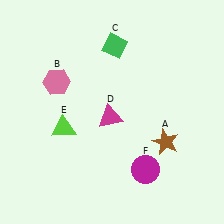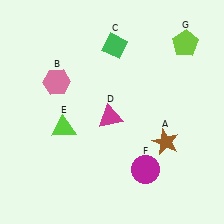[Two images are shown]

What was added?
A lime pentagon (G) was added in Image 2.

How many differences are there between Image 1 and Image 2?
There is 1 difference between the two images.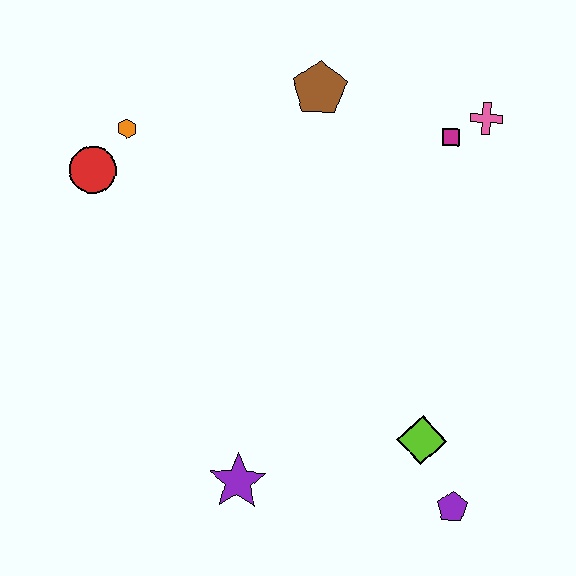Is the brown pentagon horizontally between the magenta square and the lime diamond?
No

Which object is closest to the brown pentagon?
The magenta square is closest to the brown pentagon.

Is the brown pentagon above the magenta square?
Yes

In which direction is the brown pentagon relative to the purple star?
The brown pentagon is above the purple star.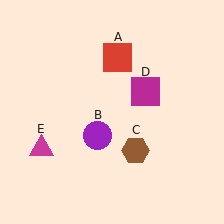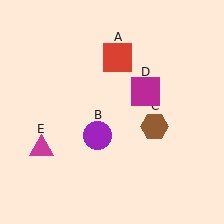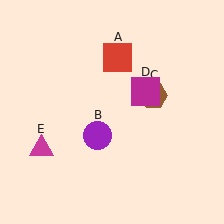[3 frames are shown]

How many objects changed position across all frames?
1 object changed position: brown hexagon (object C).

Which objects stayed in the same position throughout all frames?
Red square (object A) and purple circle (object B) and magenta square (object D) and magenta triangle (object E) remained stationary.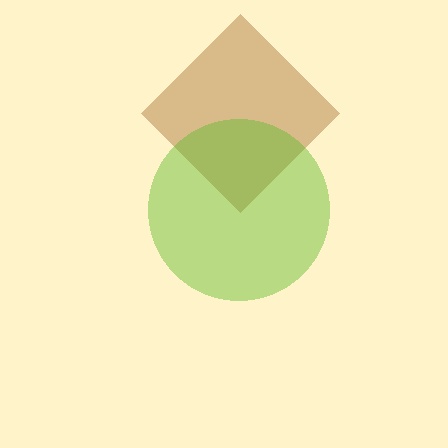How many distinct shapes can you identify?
There are 2 distinct shapes: a brown diamond, a lime circle.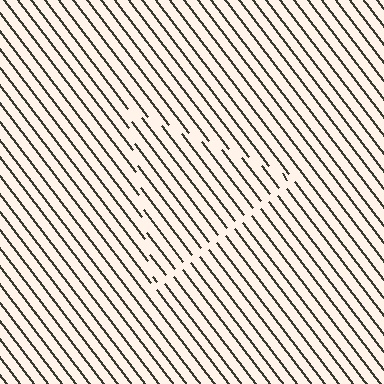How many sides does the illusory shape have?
3 sides — the line-ends trace a triangle.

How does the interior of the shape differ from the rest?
The interior of the shape contains the same grating, shifted by half a period — the contour is defined by the phase discontinuity where line-ends from the inner and outer gratings abut.